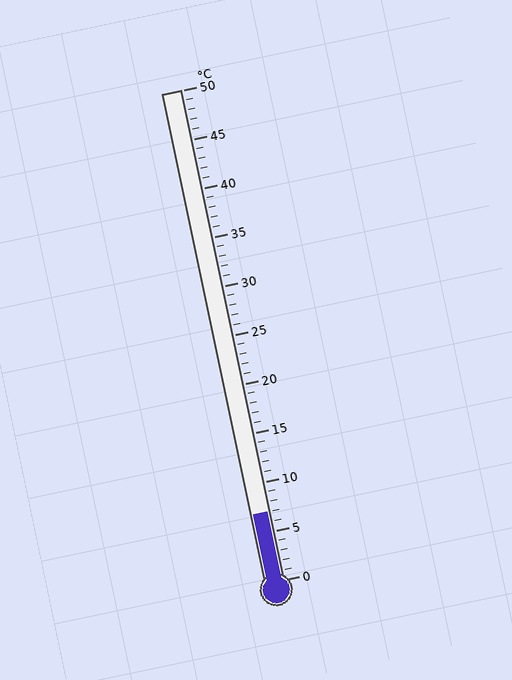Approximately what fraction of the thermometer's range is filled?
The thermometer is filled to approximately 15% of its range.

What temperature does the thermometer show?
The thermometer shows approximately 7°C.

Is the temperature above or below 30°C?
The temperature is below 30°C.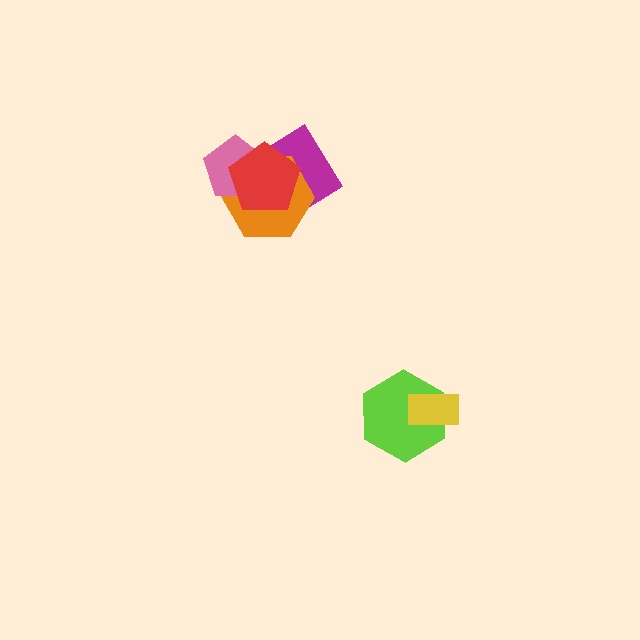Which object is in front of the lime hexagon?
The yellow rectangle is in front of the lime hexagon.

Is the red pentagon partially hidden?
No, no other shape covers it.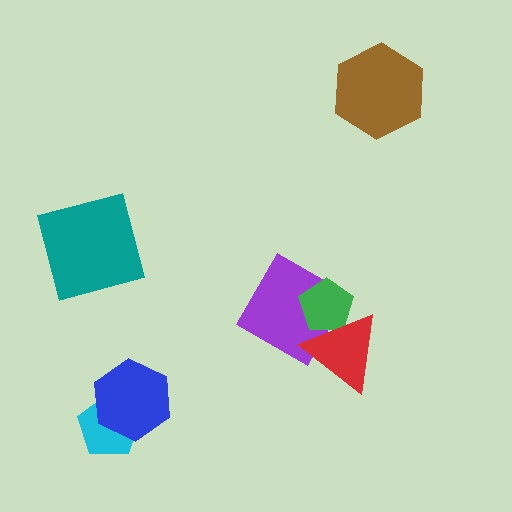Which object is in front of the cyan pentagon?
The blue hexagon is in front of the cyan pentagon.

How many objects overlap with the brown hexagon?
0 objects overlap with the brown hexagon.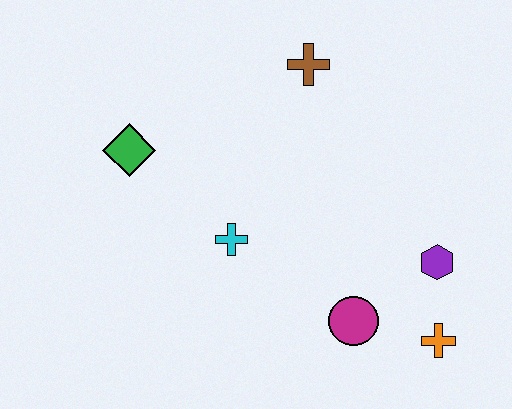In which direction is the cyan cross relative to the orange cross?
The cyan cross is to the left of the orange cross.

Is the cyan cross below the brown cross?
Yes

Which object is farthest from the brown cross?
The orange cross is farthest from the brown cross.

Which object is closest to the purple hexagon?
The orange cross is closest to the purple hexagon.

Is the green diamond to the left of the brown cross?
Yes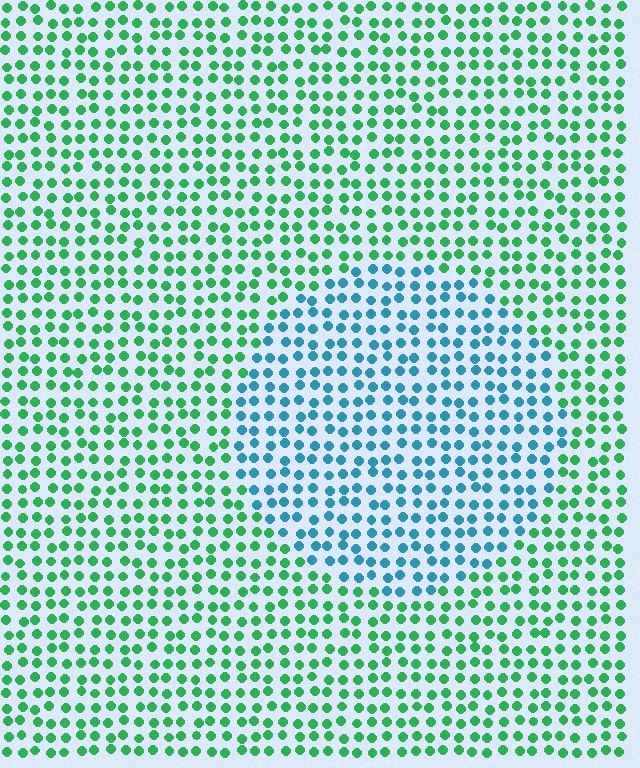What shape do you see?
I see a circle.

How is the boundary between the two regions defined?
The boundary is defined purely by a slight shift in hue (about 54 degrees). Spacing, size, and orientation are identical on both sides.